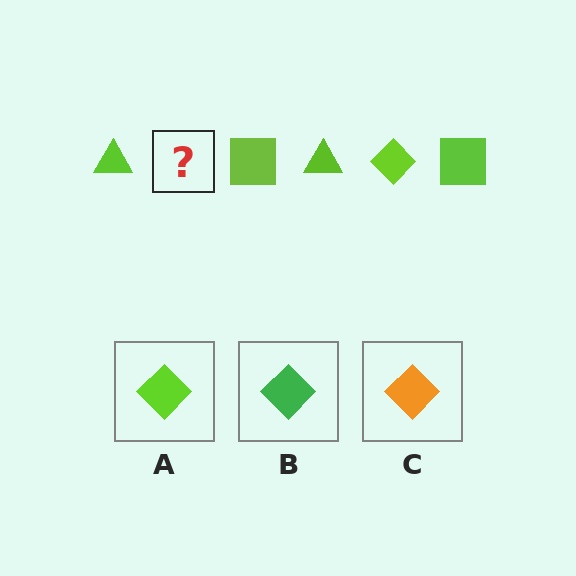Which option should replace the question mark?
Option A.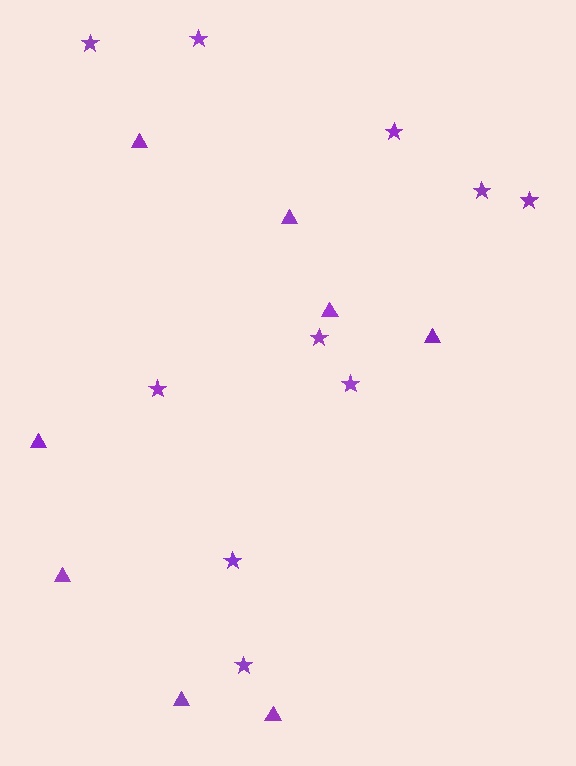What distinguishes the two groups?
There are 2 groups: one group of stars (10) and one group of triangles (8).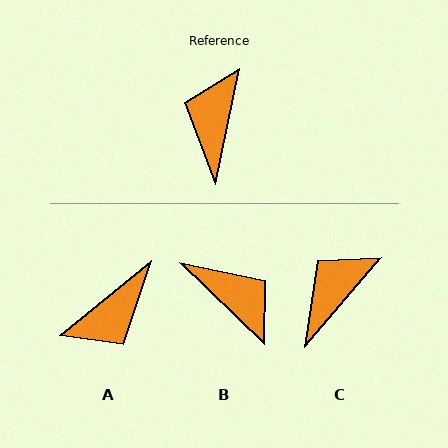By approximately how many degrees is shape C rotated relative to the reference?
Approximately 29 degrees clockwise.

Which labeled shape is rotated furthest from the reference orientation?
A, about 140 degrees away.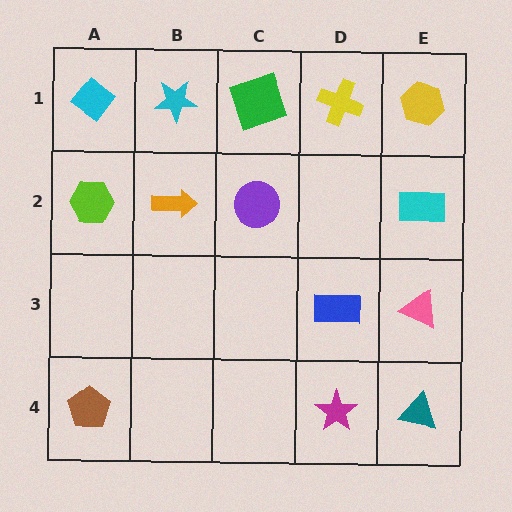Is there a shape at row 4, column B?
No, that cell is empty.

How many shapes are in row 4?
3 shapes.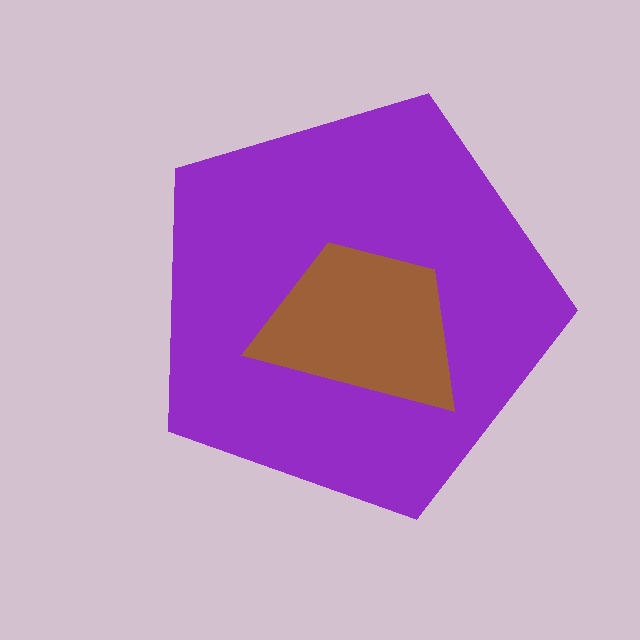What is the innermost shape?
The brown trapezoid.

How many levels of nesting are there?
2.